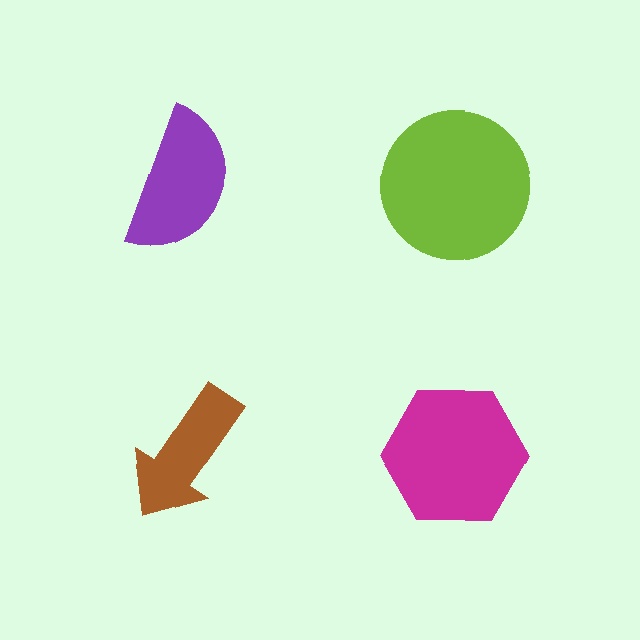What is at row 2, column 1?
A brown arrow.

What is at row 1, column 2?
A lime circle.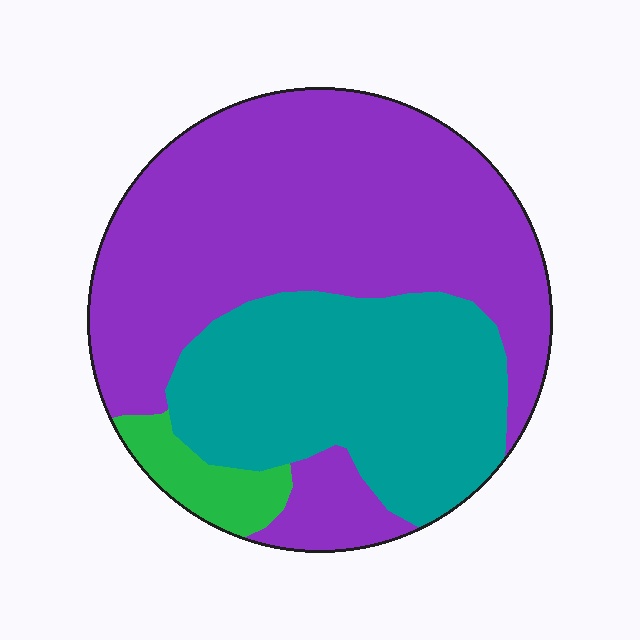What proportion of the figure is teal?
Teal covers about 35% of the figure.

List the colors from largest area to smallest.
From largest to smallest: purple, teal, green.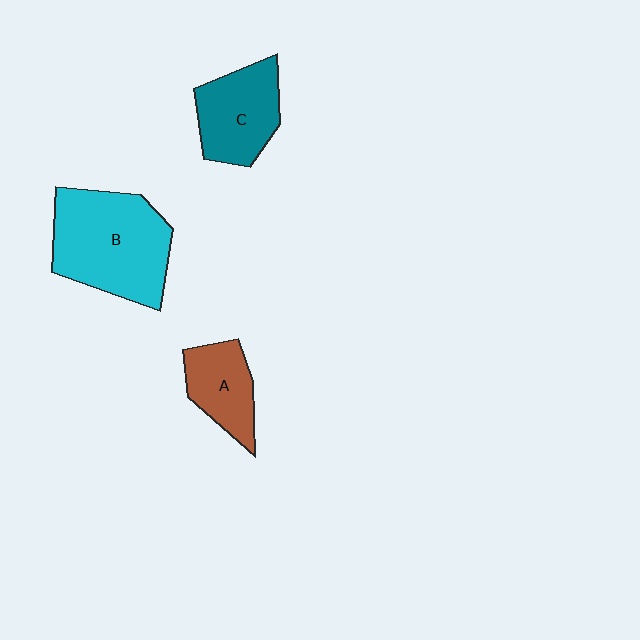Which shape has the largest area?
Shape B (cyan).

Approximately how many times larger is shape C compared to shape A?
Approximately 1.3 times.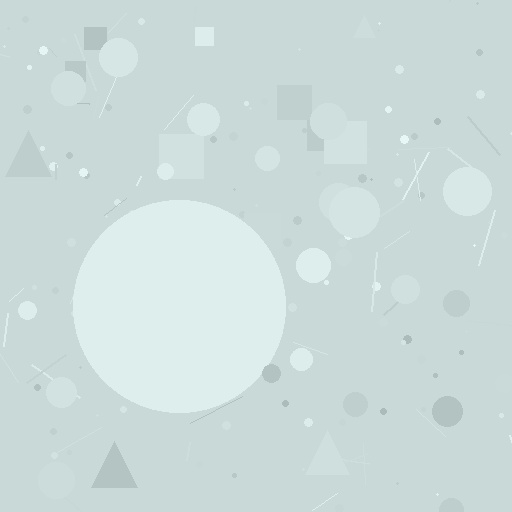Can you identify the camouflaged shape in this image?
The camouflaged shape is a circle.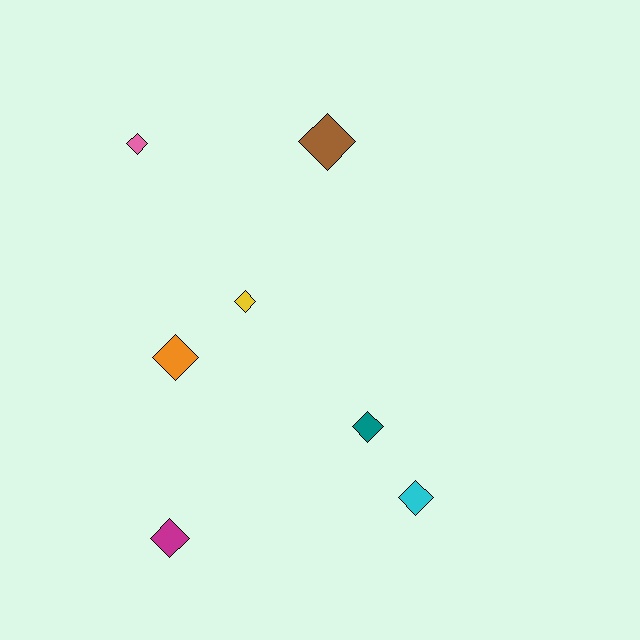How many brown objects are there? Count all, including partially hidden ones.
There is 1 brown object.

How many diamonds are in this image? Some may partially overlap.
There are 7 diamonds.